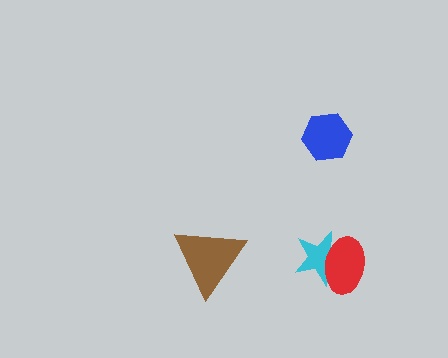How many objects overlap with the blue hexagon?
0 objects overlap with the blue hexagon.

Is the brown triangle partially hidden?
No, no other shape covers it.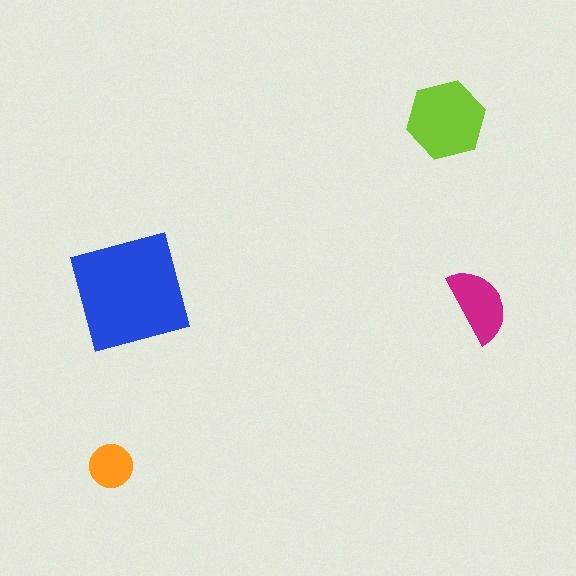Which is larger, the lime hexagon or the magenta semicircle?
The lime hexagon.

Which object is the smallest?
The orange circle.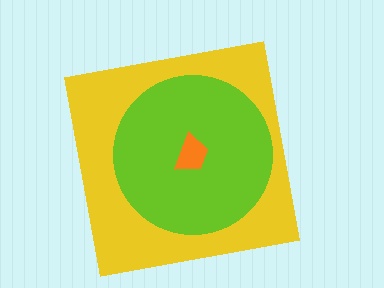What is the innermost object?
The orange trapezoid.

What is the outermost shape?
The yellow square.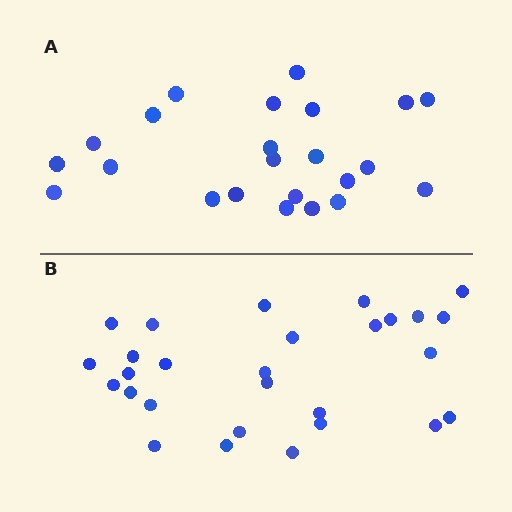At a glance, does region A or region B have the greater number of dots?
Region B (the bottom region) has more dots.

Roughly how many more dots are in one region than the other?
Region B has about 5 more dots than region A.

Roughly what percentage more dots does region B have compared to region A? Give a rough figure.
About 20% more.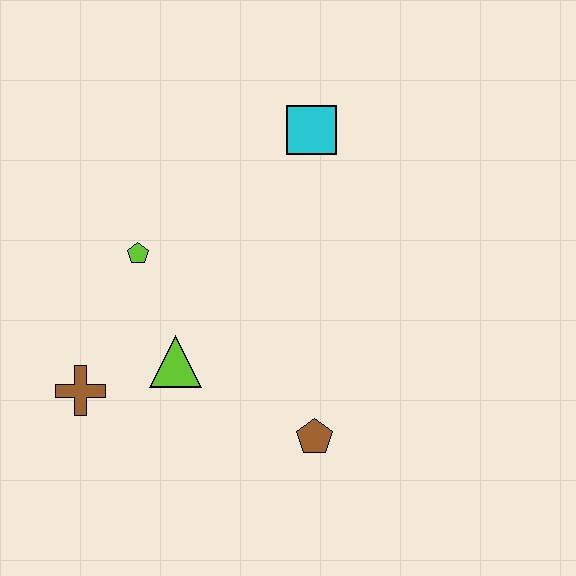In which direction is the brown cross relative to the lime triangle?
The brown cross is to the left of the lime triangle.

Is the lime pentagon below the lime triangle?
No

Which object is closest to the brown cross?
The lime triangle is closest to the brown cross.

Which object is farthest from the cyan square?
The brown cross is farthest from the cyan square.